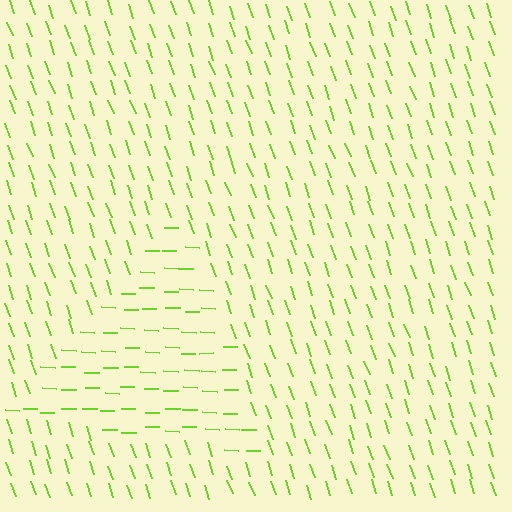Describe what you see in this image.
The image is filled with small lime line segments. A triangle region in the image has lines oriented differently from the surrounding lines, creating a visible texture boundary.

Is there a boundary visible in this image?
Yes, there is a texture boundary formed by a change in line orientation.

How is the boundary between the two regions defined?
The boundary is defined purely by a change in line orientation (approximately 69 degrees difference). All lines are the same color and thickness.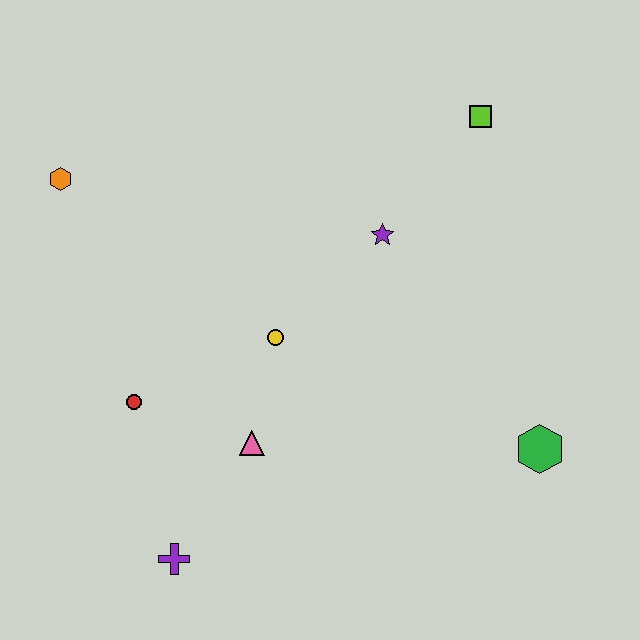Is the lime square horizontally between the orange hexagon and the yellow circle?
No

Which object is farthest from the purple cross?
The lime square is farthest from the purple cross.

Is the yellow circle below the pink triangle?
No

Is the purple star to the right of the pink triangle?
Yes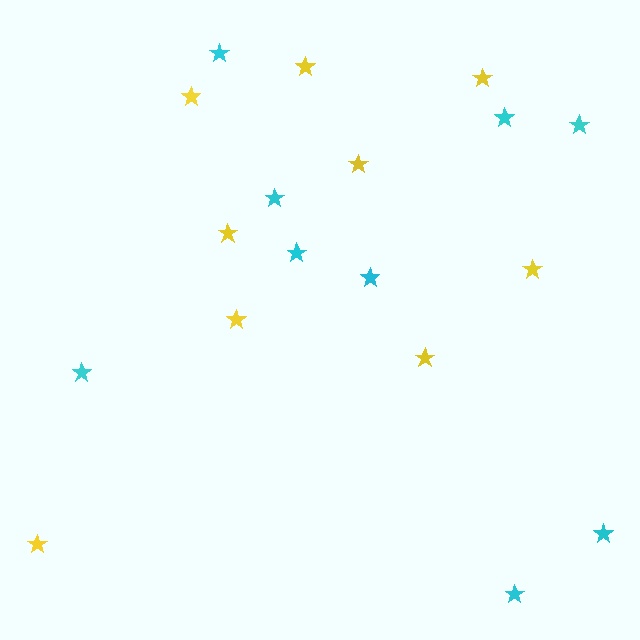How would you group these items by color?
There are 2 groups: one group of cyan stars (9) and one group of yellow stars (9).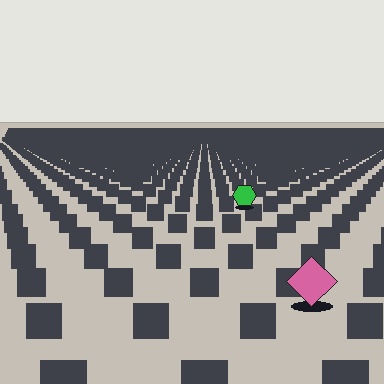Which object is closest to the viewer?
The pink diamond is closest. The texture marks near it are larger and more spread out.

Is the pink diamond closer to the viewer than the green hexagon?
Yes. The pink diamond is closer — you can tell from the texture gradient: the ground texture is coarser near it.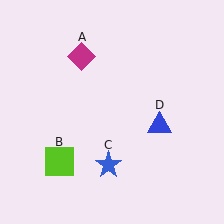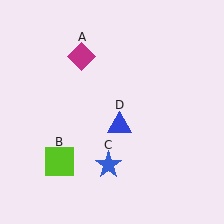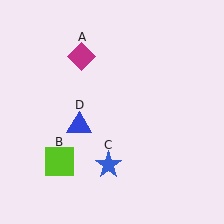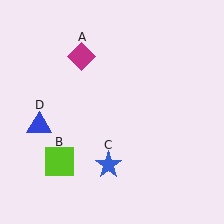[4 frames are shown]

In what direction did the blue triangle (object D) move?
The blue triangle (object D) moved left.